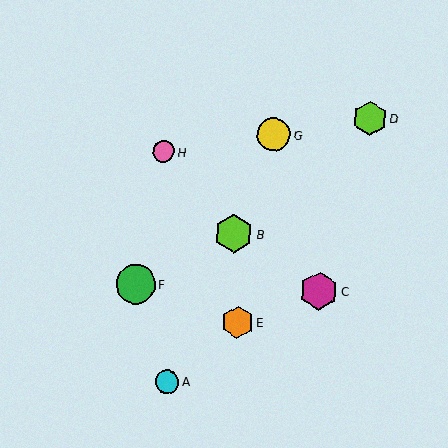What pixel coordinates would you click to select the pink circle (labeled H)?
Click at (164, 151) to select the pink circle H.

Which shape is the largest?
The green circle (labeled F) is the largest.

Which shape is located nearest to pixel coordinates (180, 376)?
The cyan circle (labeled A) at (167, 382) is nearest to that location.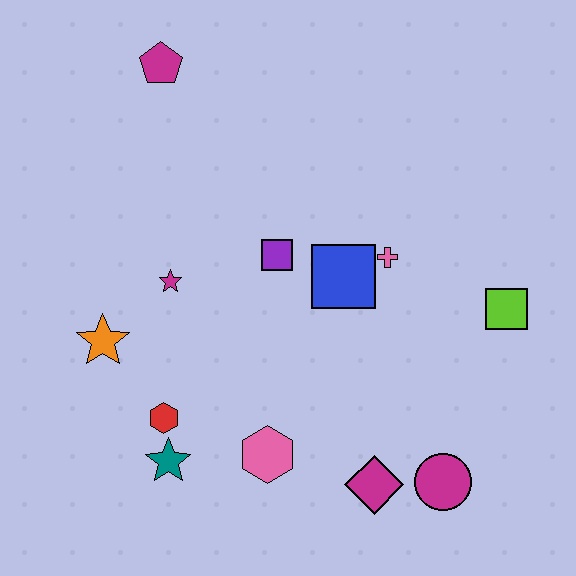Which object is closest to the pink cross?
The blue square is closest to the pink cross.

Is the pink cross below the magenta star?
No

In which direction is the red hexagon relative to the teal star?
The red hexagon is above the teal star.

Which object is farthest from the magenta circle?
The magenta pentagon is farthest from the magenta circle.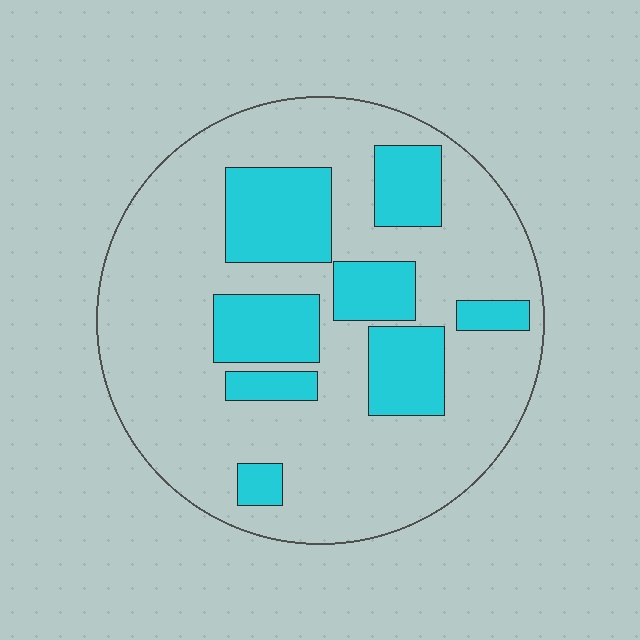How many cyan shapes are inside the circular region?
8.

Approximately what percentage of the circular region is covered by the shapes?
Approximately 25%.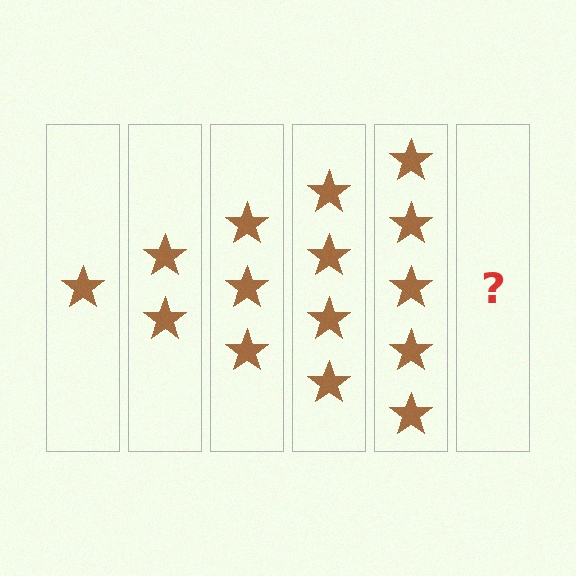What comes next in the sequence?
The next element should be 6 stars.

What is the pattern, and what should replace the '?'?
The pattern is that each step adds one more star. The '?' should be 6 stars.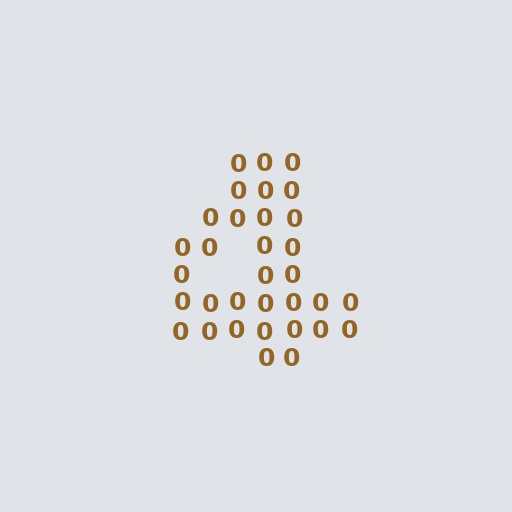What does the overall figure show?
The overall figure shows the digit 4.